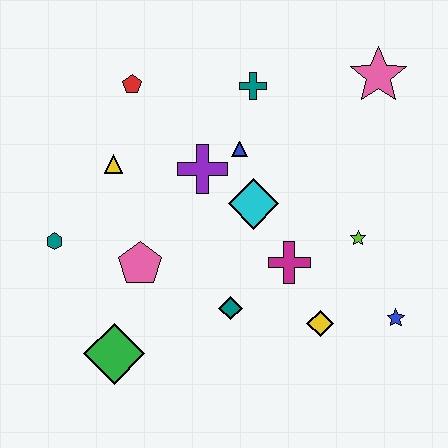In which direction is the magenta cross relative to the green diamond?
The magenta cross is to the right of the green diamond.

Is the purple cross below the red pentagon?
Yes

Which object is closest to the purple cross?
The blue triangle is closest to the purple cross.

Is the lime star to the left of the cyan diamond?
No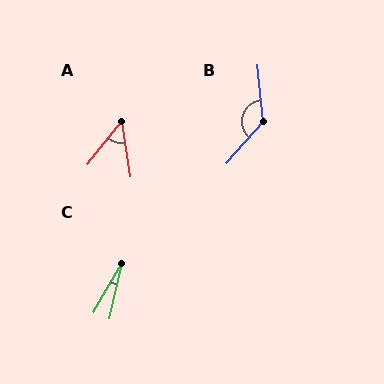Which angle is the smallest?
C, at approximately 18 degrees.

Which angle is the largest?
B, at approximately 133 degrees.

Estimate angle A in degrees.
Approximately 47 degrees.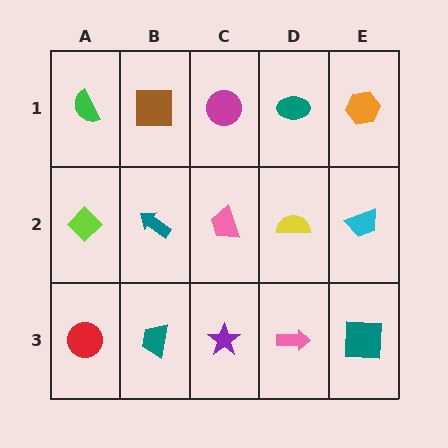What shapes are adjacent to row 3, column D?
A yellow semicircle (row 2, column D), a purple star (row 3, column C), a teal square (row 3, column E).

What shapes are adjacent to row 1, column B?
A teal arrow (row 2, column B), a green semicircle (row 1, column A), a magenta circle (row 1, column C).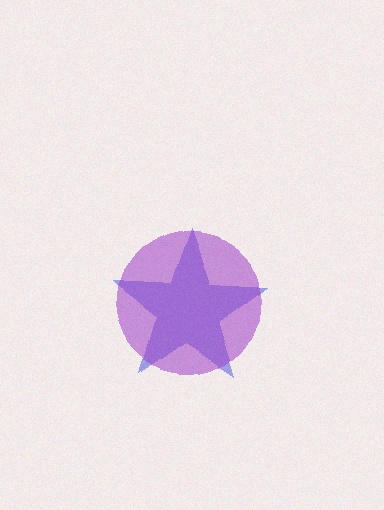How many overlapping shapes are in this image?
There are 2 overlapping shapes in the image.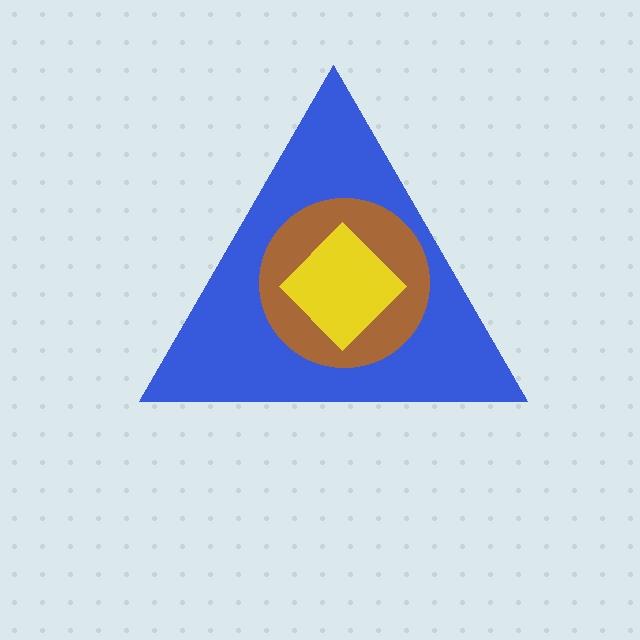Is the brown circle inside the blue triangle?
Yes.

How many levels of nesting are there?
3.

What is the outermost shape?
The blue triangle.